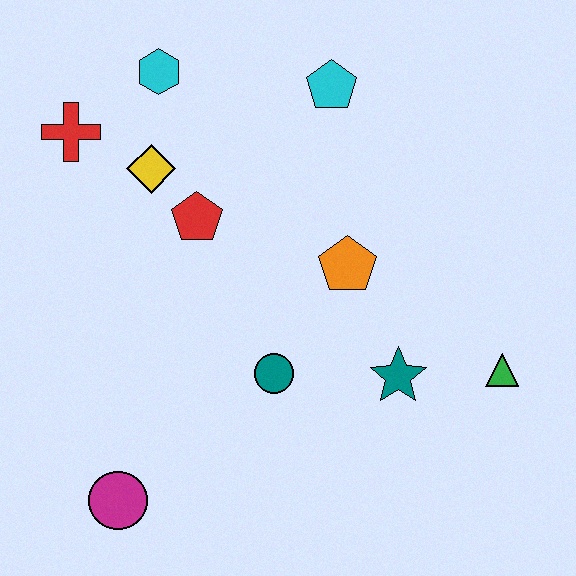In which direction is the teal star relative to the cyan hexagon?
The teal star is below the cyan hexagon.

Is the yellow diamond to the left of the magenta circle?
No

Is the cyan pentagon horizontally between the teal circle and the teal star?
Yes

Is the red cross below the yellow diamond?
No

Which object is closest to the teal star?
The green triangle is closest to the teal star.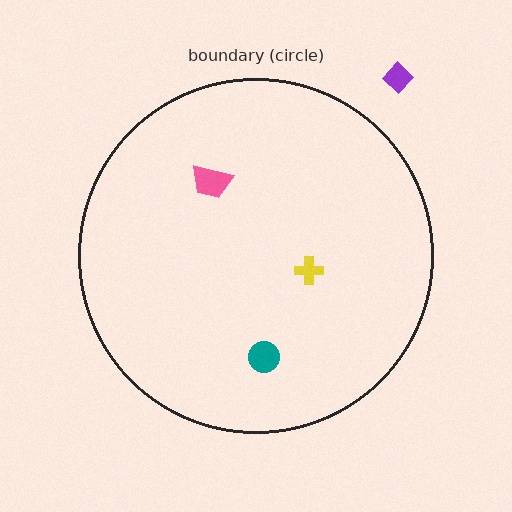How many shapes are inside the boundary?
3 inside, 1 outside.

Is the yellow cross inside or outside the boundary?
Inside.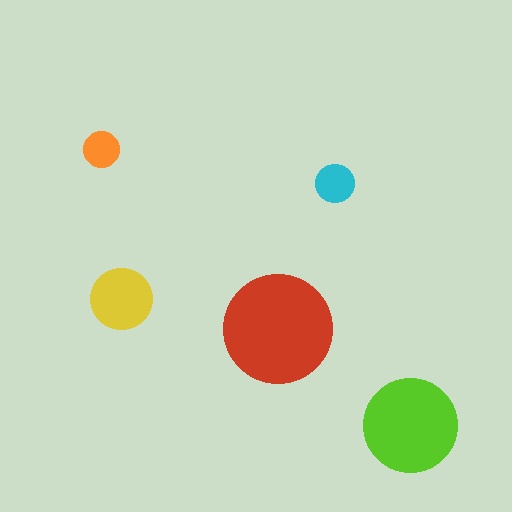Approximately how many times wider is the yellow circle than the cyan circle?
About 1.5 times wider.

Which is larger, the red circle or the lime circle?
The red one.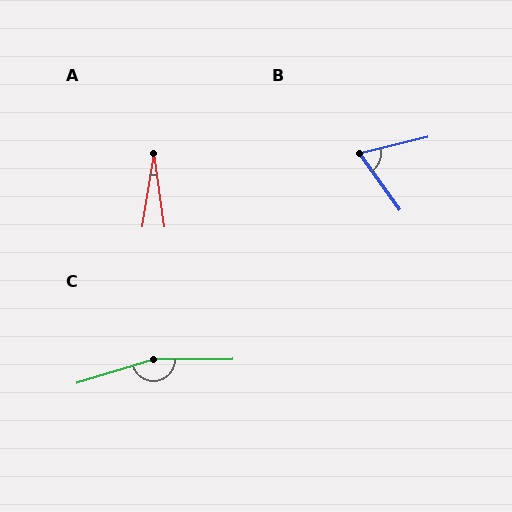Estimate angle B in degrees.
Approximately 68 degrees.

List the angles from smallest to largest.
A (17°), B (68°), C (163°).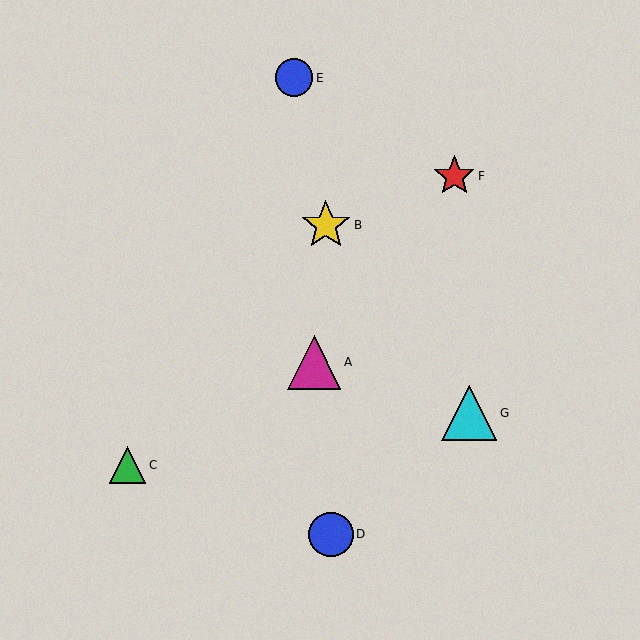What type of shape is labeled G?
Shape G is a cyan triangle.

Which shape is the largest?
The cyan triangle (labeled G) is the largest.